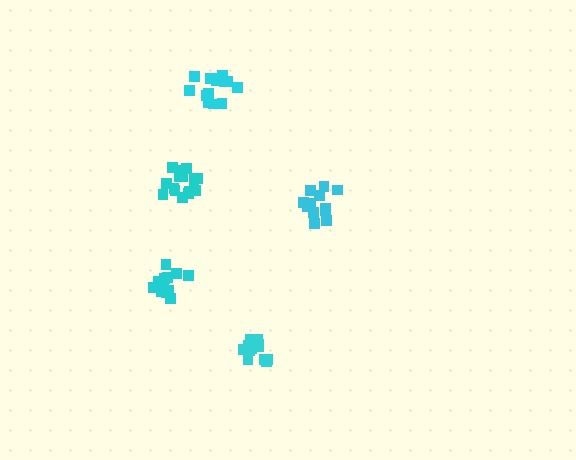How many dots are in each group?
Group 1: 16 dots, Group 2: 17 dots, Group 3: 13 dots, Group 4: 14 dots, Group 5: 12 dots (72 total).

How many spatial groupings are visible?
There are 5 spatial groupings.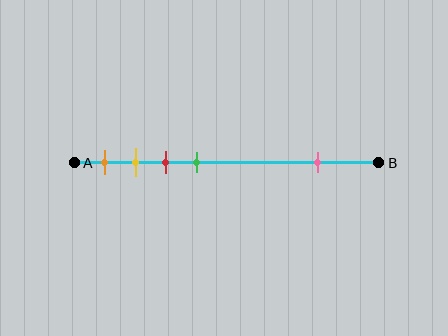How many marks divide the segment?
There are 5 marks dividing the segment.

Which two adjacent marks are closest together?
The yellow and red marks are the closest adjacent pair.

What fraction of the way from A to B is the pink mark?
The pink mark is approximately 80% (0.8) of the way from A to B.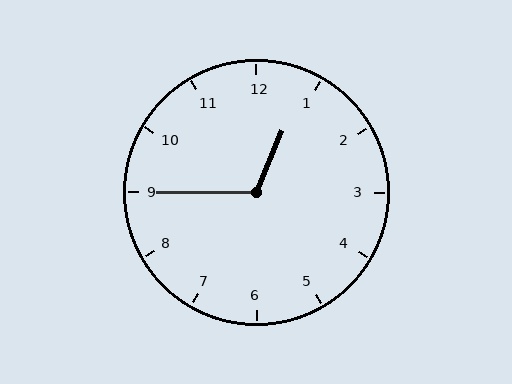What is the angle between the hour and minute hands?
Approximately 112 degrees.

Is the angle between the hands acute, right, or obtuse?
It is obtuse.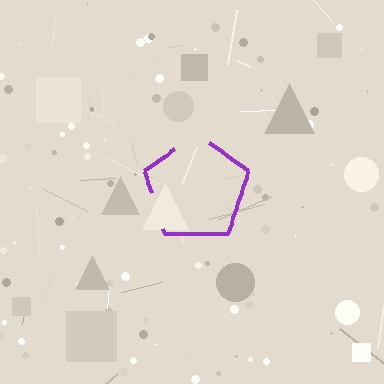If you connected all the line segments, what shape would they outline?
They would outline a pentagon.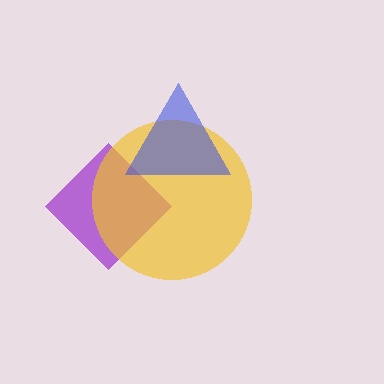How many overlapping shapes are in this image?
There are 3 overlapping shapes in the image.